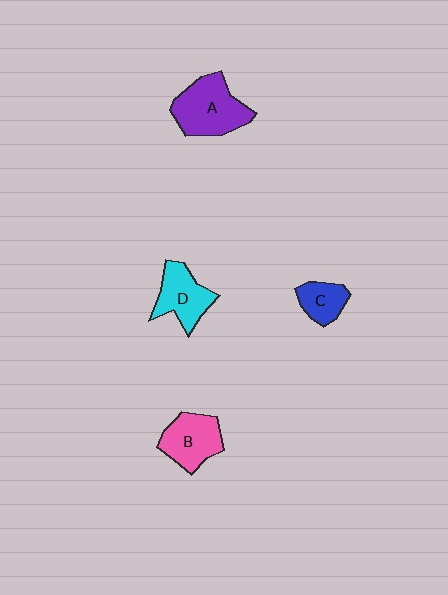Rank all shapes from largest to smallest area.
From largest to smallest: A (purple), B (pink), D (cyan), C (blue).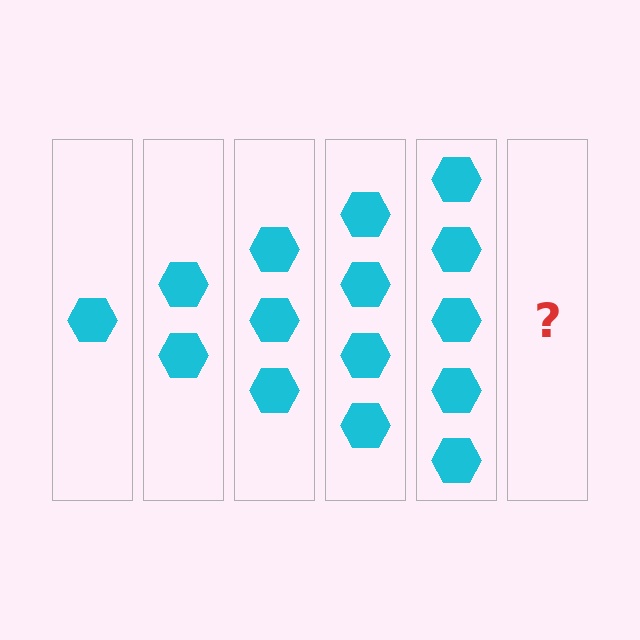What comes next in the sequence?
The next element should be 6 hexagons.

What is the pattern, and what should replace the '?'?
The pattern is that each step adds one more hexagon. The '?' should be 6 hexagons.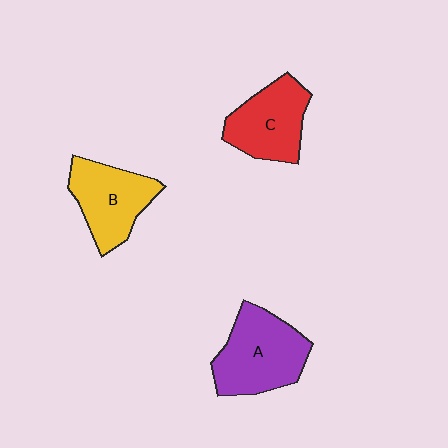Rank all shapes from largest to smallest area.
From largest to smallest: A (purple), B (yellow), C (red).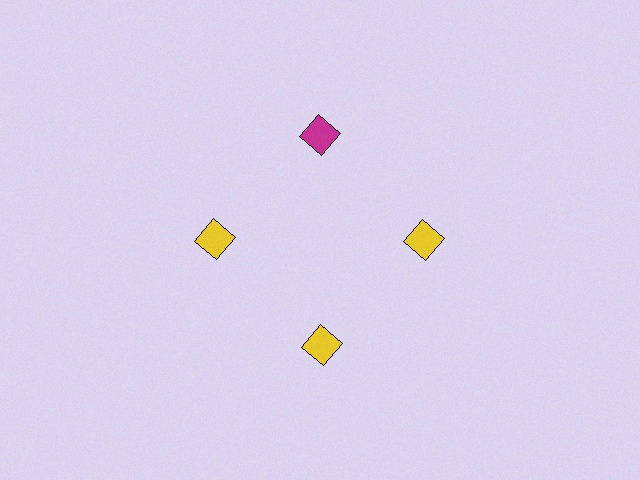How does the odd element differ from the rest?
It has a different color: magenta instead of yellow.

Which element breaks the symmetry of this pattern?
The magenta diamond at roughly the 12 o'clock position breaks the symmetry. All other shapes are yellow diamonds.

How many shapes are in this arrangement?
There are 4 shapes arranged in a ring pattern.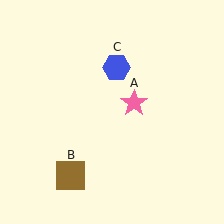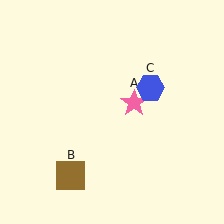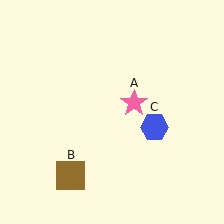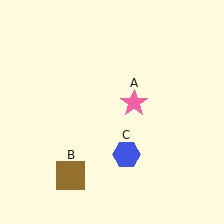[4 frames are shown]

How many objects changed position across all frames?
1 object changed position: blue hexagon (object C).